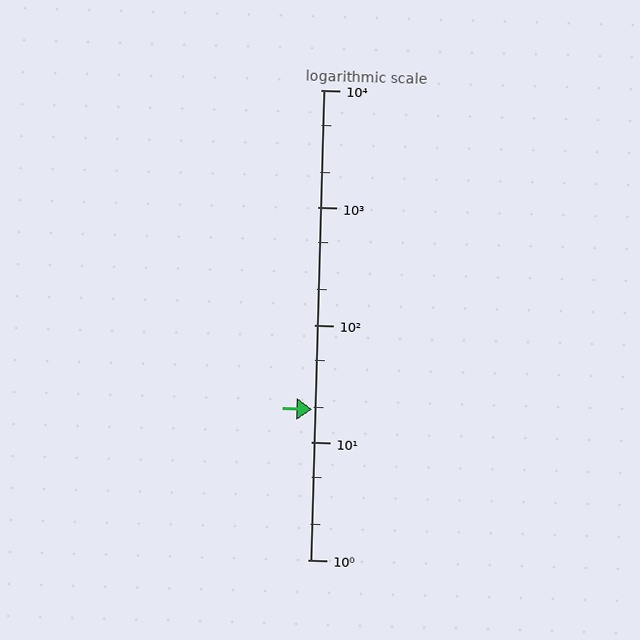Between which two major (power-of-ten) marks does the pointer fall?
The pointer is between 10 and 100.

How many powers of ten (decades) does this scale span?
The scale spans 4 decades, from 1 to 10000.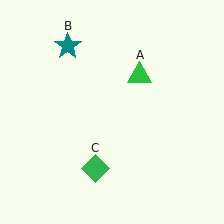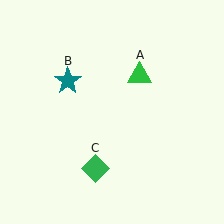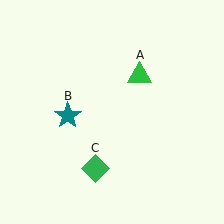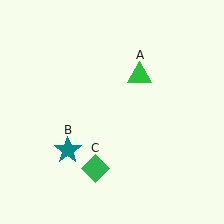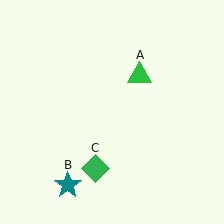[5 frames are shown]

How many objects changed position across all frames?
1 object changed position: teal star (object B).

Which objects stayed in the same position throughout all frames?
Green triangle (object A) and green diamond (object C) remained stationary.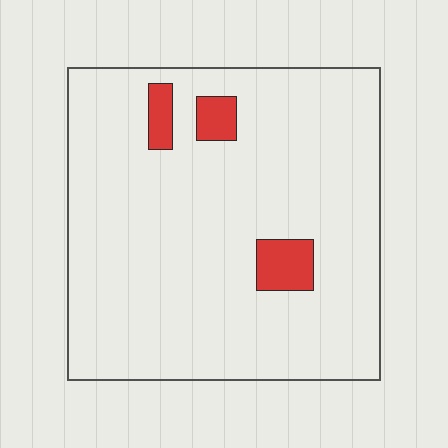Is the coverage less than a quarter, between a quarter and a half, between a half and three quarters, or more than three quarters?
Less than a quarter.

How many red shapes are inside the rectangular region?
3.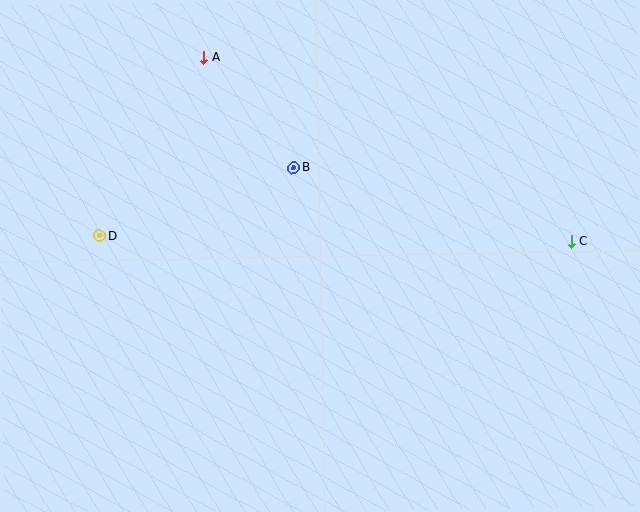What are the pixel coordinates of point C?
Point C is at (571, 242).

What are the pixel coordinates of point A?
Point A is at (204, 58).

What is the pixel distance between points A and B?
The distance between A and B is 142 pixels.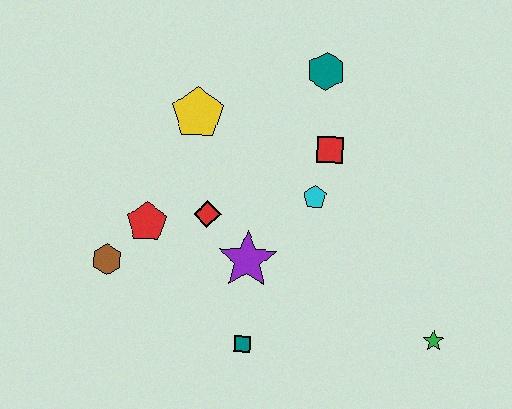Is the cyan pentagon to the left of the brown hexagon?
No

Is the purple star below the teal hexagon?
Yes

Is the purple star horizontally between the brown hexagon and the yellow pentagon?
No